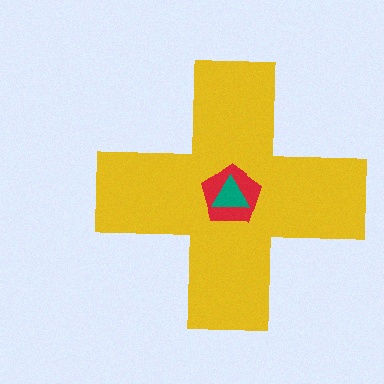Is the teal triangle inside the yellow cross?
Yes.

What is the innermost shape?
The teal triangle.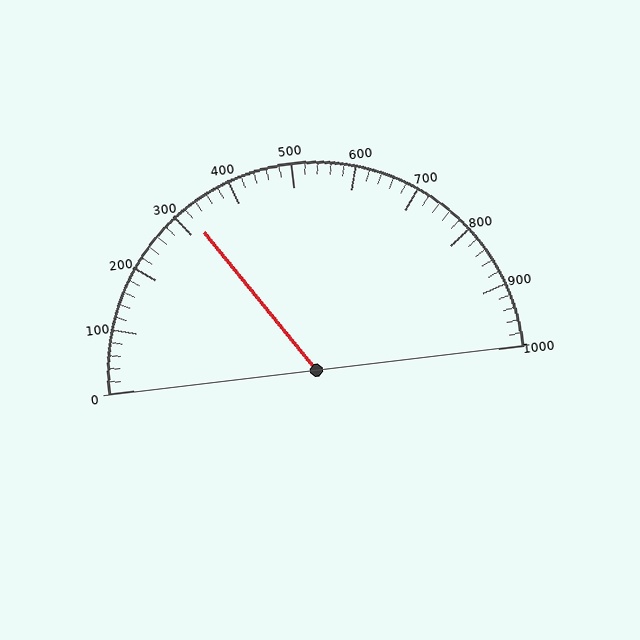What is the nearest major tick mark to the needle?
The nearest major tick mark is 300.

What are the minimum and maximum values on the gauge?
The gauge ranges from 0 to 1000.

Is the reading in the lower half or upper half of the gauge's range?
The reading is in the lower half of the range (0 to 1000).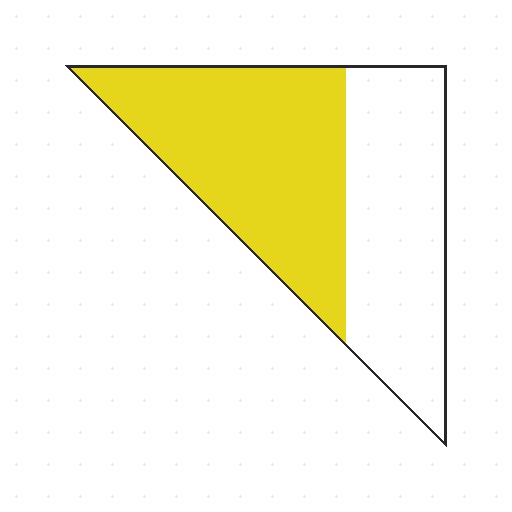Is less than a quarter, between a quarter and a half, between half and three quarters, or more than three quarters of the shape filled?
Between half and three quarters.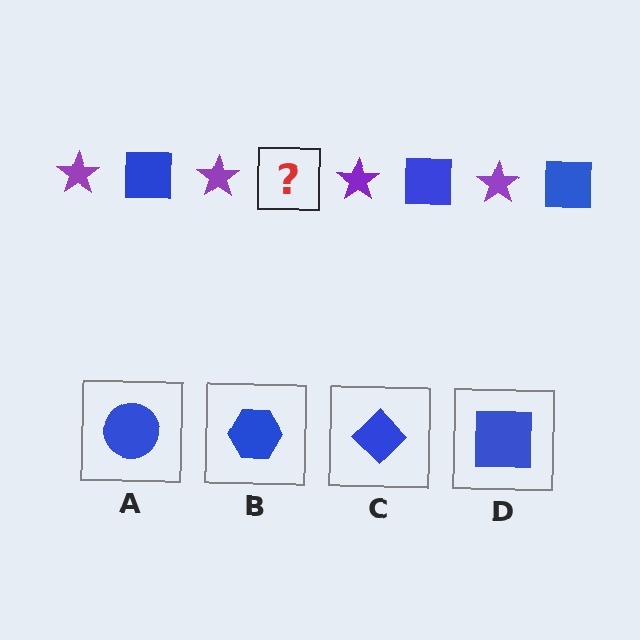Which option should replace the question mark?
Option D.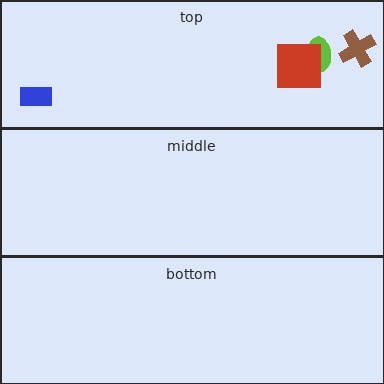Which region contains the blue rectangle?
The top region.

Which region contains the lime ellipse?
The top region.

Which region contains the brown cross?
The top region.